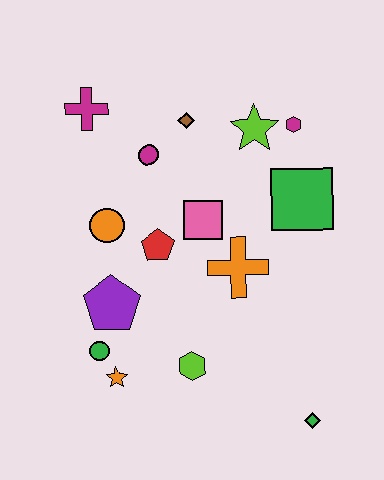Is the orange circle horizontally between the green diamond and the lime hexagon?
No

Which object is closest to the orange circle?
The red pentagon is closest to the orange circle.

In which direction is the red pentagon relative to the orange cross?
The red pentagon is to the left of the orange cross.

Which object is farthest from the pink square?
The green diamond is farthest from the pink square.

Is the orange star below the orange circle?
Yes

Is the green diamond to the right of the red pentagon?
Yes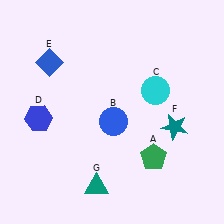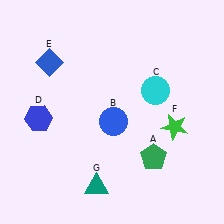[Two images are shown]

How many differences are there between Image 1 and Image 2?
There is 1 difference between the two images.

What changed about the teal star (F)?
In Image 1, F is teal. In Image 2, it changed to green.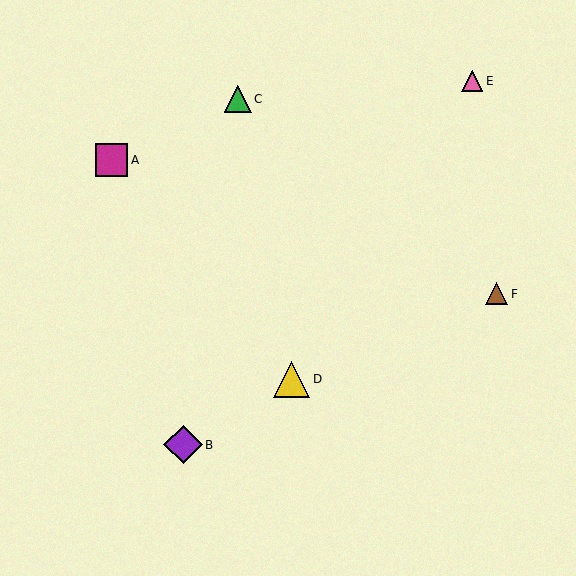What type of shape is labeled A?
Shape A is a magenta square.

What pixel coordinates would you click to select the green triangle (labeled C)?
Click at (238, 99) to select the green triangle C.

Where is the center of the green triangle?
The center of the green triangle is at (238, 99).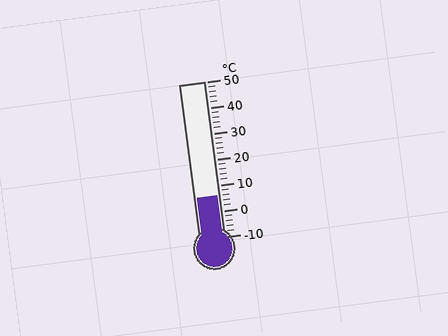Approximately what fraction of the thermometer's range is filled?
The thermometer is filled to approximately 25% of its range.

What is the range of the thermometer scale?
The thermometer scale ranges from -10°C to 50°C.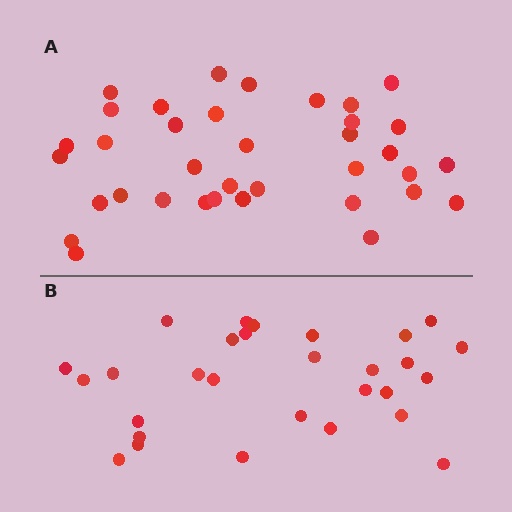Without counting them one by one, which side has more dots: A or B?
Region A (the top region) has more dots.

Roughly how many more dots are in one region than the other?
Region A has roughly 8 or so more dots than region B.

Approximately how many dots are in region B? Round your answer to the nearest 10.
About 30 dots. (The exact count is 29, which rounds to 30.)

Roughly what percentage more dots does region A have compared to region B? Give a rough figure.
About 25% more.